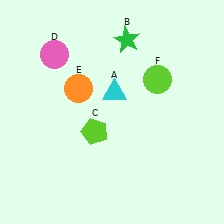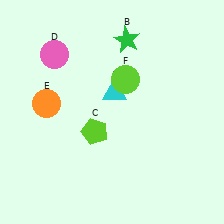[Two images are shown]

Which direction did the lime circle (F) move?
The lime circle (F) moved left.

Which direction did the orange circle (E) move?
The orange circle (E) moved left.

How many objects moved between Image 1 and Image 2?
2 objects moved between the two images.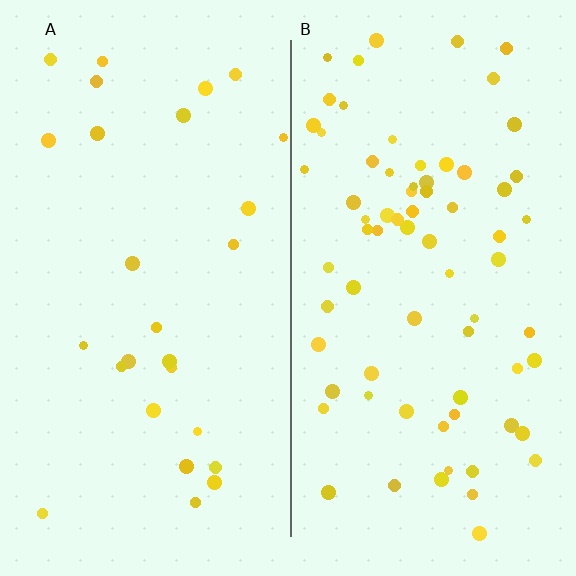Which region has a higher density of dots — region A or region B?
B (the right).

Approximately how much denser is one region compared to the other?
Approximately 2.7× — region B over region A.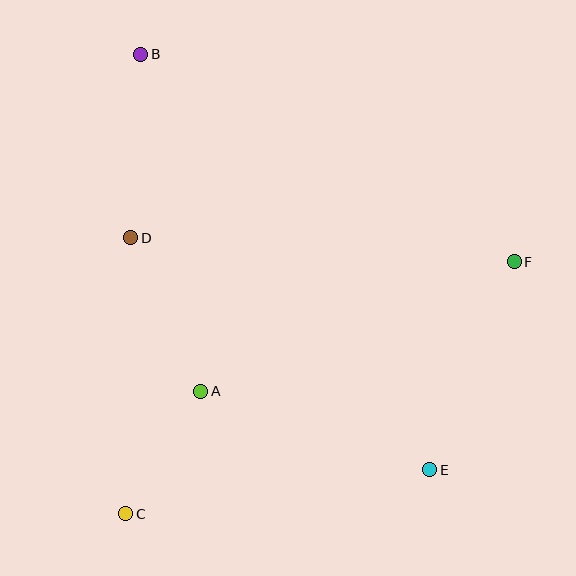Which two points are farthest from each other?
Points B and E are farthest from each other.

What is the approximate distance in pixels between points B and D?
The distance between B and D is approximately 184 pixels.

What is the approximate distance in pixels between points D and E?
The distance between D and E is approximately 378 pixels.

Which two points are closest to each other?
Points A and C are closest to each other.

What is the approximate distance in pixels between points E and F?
The distance between E and F is approximately 224 pixels.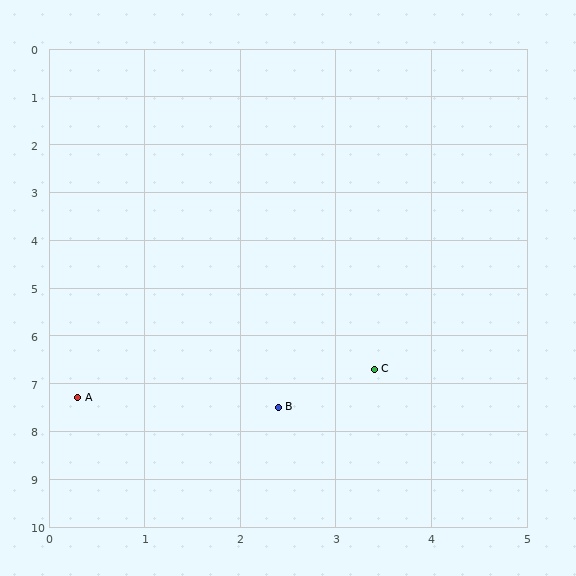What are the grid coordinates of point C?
Point C is at approximately (3.4, 6.7).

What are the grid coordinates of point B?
Point B is at approximately (2.4, 7.5).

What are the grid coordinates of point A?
Point A is at approximately (0.3, 7.3).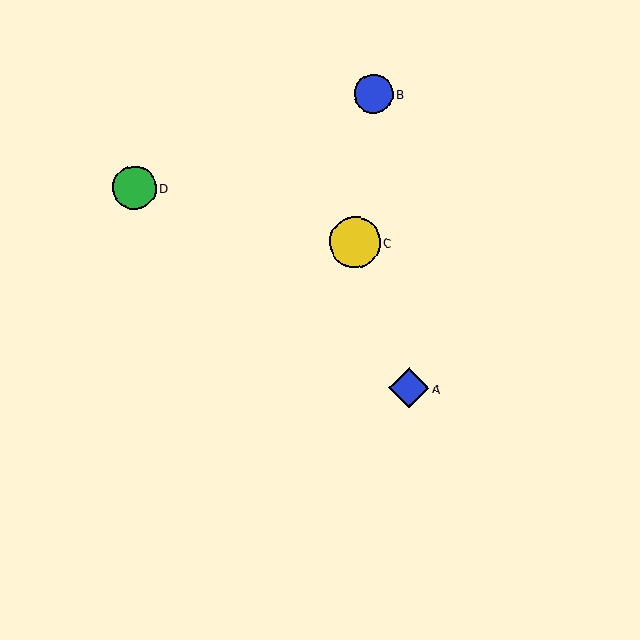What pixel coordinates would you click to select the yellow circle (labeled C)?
Click at (355, 242) to select the yellow circle C.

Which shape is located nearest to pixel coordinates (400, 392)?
The blue diamond (labeled A) at (409, 388) is nearest to that location.